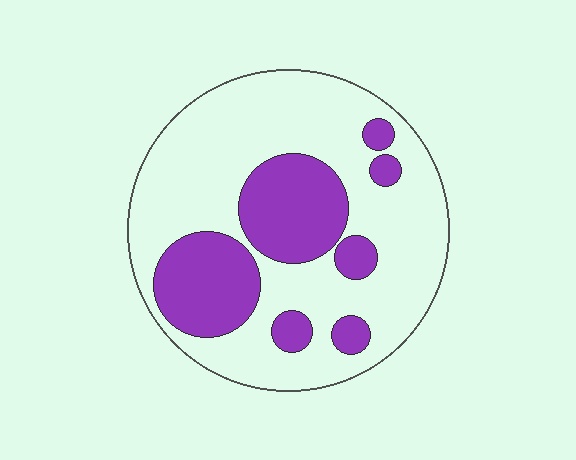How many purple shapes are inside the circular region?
7.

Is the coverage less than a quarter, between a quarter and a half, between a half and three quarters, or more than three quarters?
Between a quarter and a half.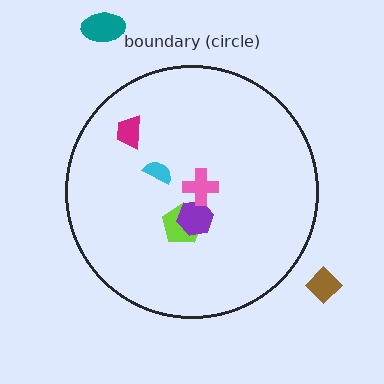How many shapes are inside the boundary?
5 inside, 2 outside.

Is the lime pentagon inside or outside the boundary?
Inside.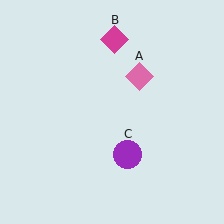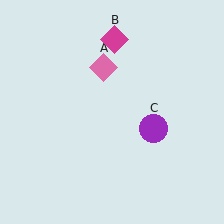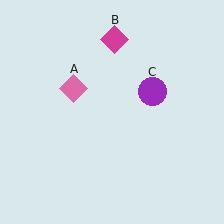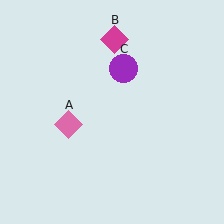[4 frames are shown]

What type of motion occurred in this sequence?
The pink diamond (object A), purple circle (object C) rotated counterclockwise around the center of the scene.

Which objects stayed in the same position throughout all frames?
Magenta diamond (object B) remained stationary.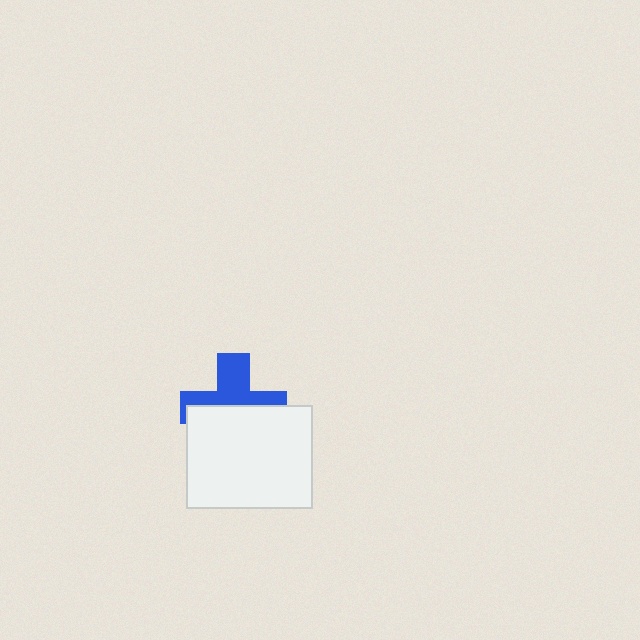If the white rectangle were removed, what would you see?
You would see the complete blue cross.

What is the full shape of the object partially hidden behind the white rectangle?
The partially hidden object is a blue cross.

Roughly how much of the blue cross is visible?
About half of it is visible (roughly 48%).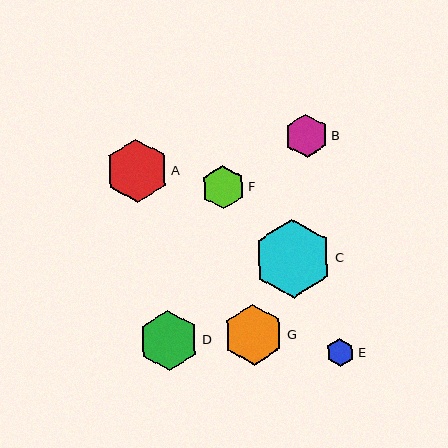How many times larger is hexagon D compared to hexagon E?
Hexagon D is approximately 2.1 times the size of hexagon E.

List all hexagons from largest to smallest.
From largest to smallest: C, A, G, D, B, F, E.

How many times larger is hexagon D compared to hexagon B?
Hexagon D is approximately 1.4 times the size of hexagon B.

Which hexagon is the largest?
Hexagon C is the largest with a size of approximately 79 pixels.